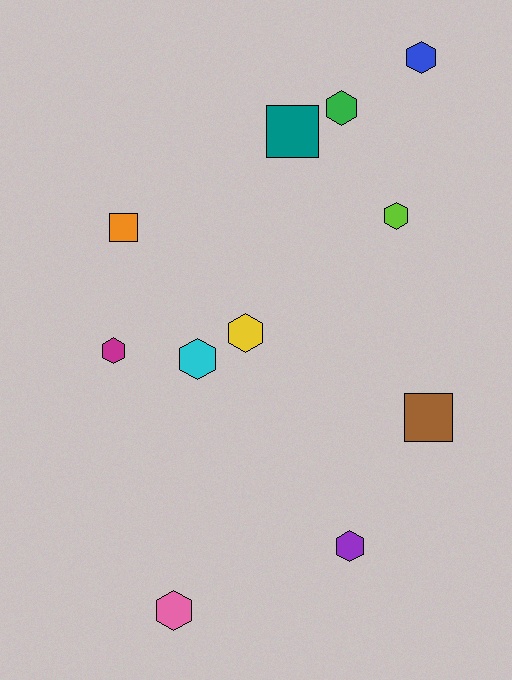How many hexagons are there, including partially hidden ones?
There are 8 hexagons.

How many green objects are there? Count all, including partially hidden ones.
There is 1 green object.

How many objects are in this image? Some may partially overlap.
There are 11 objects.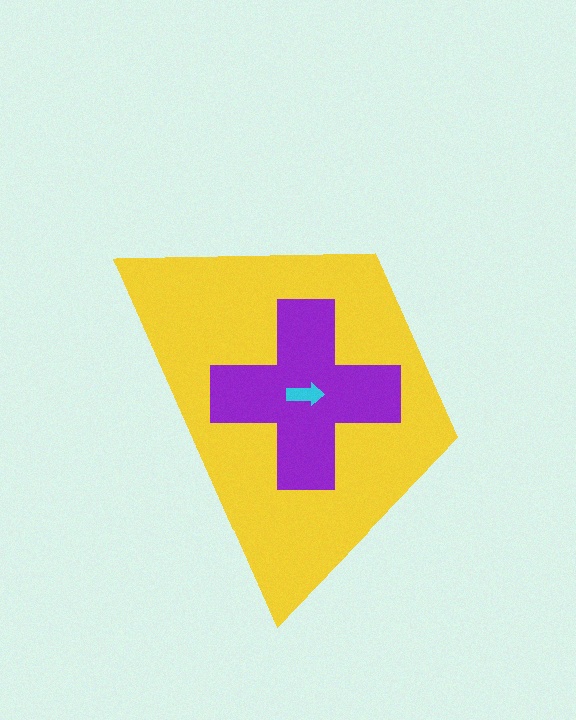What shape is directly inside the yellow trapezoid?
The purple cross.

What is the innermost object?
The cyan arrow.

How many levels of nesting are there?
3.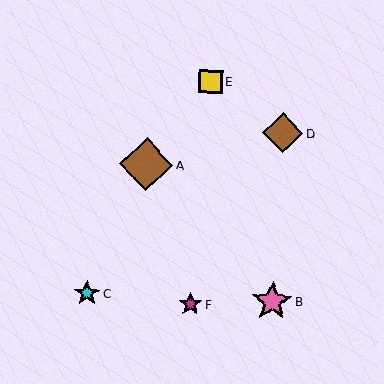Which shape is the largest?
The brown diamond (labeled A) is the largest.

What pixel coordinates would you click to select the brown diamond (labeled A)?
Click at (146, 164) to select the brown diamond A.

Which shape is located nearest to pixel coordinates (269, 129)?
The brown diamond (labeled D) at (283, 133) is nearest to that location.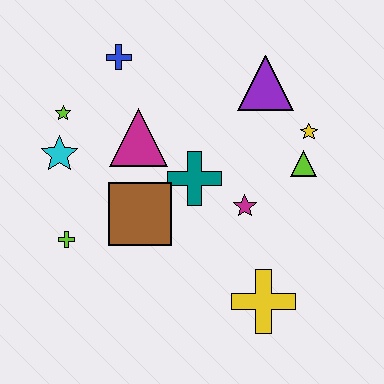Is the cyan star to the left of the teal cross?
Yes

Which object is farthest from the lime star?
The yellow cross is farthest from the lime star.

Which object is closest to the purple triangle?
The yellow star is closest to the purple triangle.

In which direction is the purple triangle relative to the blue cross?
The purple triangle is to the right of the blue cross.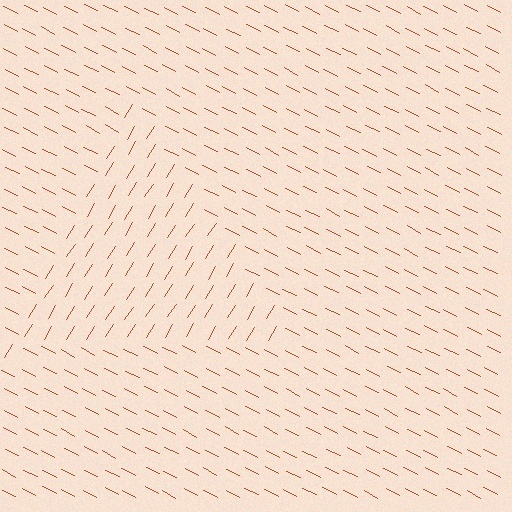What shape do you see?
I see a triangle.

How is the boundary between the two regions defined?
The boundary is defined purely by a change in line orientation (approximately 85 degrees difference). All lines are the same color and thickness.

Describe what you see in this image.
The image is filled with small brown line segments. A triangle region in the image has lines oriented differently from the surrounding lines, creating a visible texture boundary.